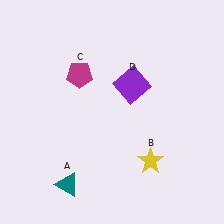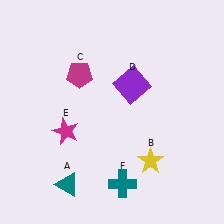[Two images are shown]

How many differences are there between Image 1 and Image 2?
There are 2 differences between the two images.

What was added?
A magenta star (E), a teal cross (F) were added in Image 2.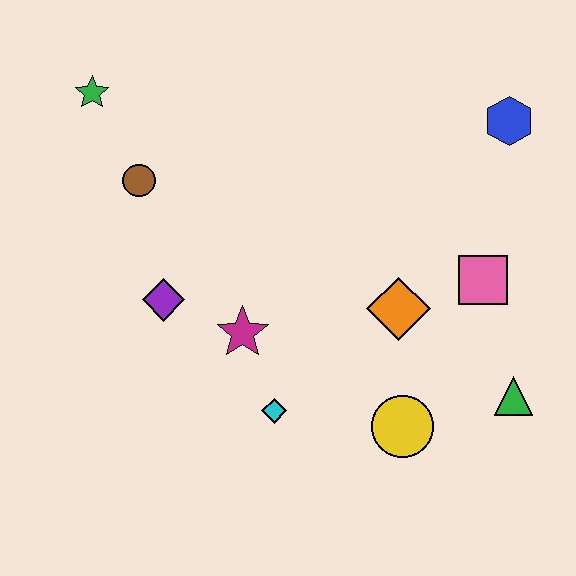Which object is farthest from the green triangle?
The green star is farthest from the green triangle.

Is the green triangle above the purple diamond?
No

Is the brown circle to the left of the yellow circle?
Yes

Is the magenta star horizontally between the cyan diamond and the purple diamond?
Yes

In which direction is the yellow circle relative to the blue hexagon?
The yellow circle is below the blue hexagon.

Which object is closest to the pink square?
The orange diamond is closest to the pink square.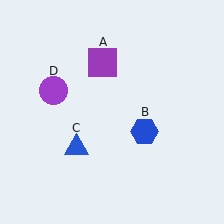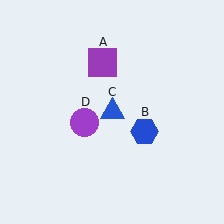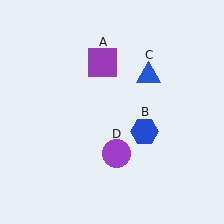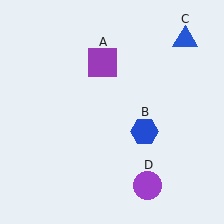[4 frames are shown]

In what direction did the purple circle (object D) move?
The purple circle (object D) moved down and to the right.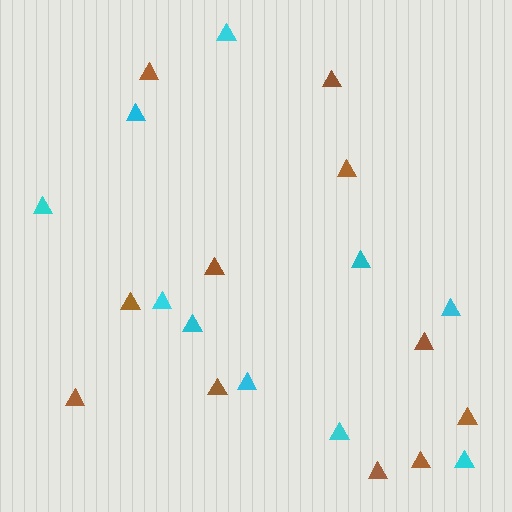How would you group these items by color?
There are 2 groups: one group of cyan triangles (10) and one group of brown triangles (11).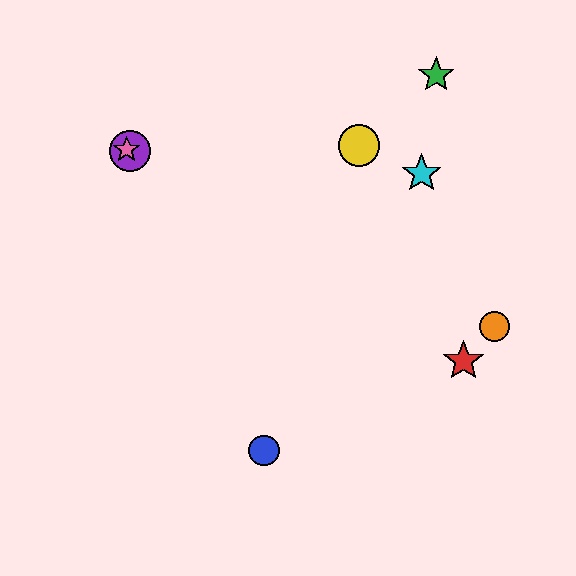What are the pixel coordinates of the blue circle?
The blue circle is at (264, 450).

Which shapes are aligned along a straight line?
The purple circle, the orange circle, the pink star are aligned along a straight line.